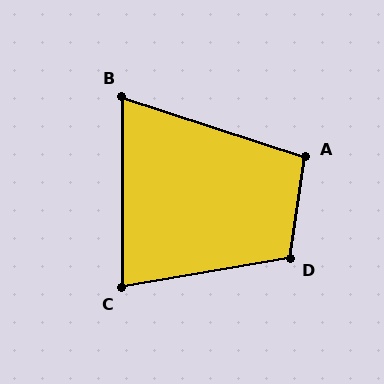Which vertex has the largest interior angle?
D, at approximately 108 degrees.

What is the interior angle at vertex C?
Approximately 80 degrees (acute).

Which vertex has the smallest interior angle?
B, at approximately 72 degrees.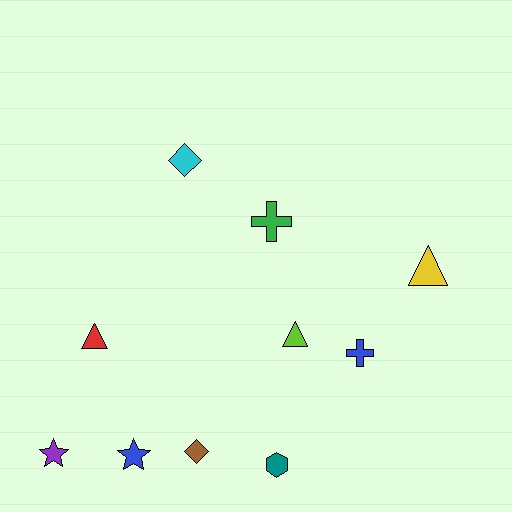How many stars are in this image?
There are 2 stars.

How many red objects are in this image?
There is 1 red object.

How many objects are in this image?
There are 10 objects.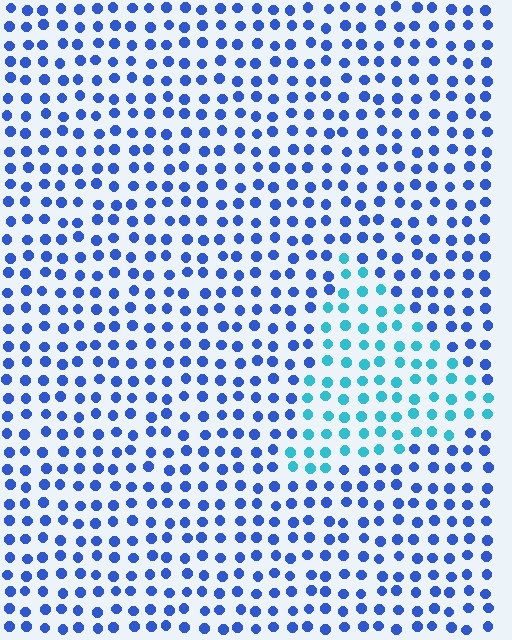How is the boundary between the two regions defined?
The boundary is defined purely by a slight shift in hue (about 40 degrees). Spacing, size, and orientation are identical on both sides.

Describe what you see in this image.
The image is filled with small blue elements in a uniform arrangement. A triangle-shaped region is visible where the elements are tinted to a slightly different hue, forming a subtle color boundary.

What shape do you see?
I see a triangle.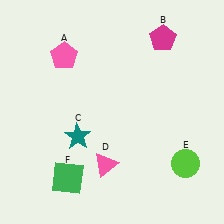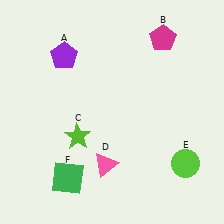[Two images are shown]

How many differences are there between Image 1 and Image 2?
There are 2 differences between the two images.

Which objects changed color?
A changed from pink to purple. C changed from teal to lime.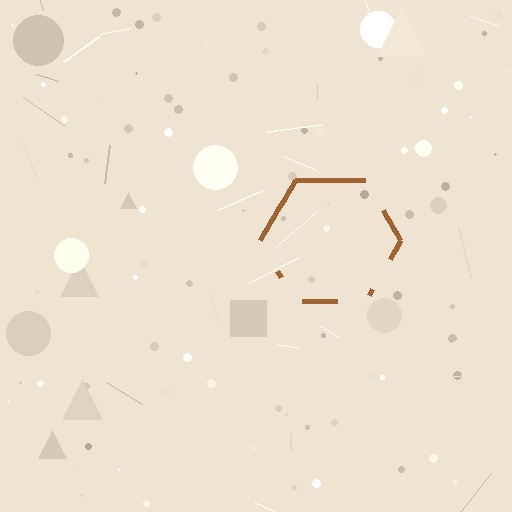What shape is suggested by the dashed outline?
The dashed outline suggests a hexagon.